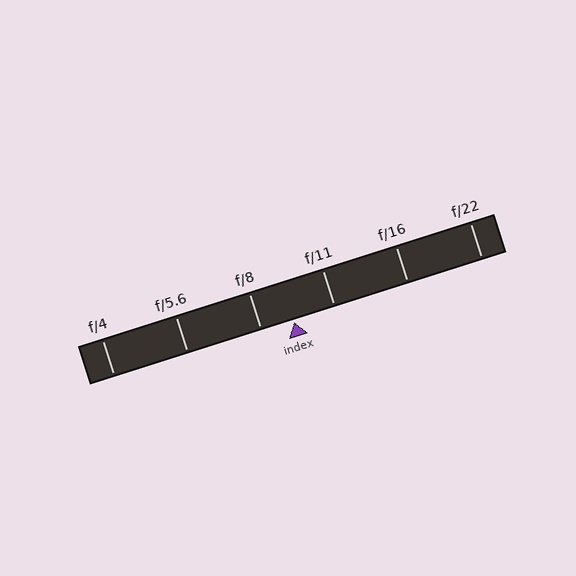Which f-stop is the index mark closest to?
The index mark is closest to f/8.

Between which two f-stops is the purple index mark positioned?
The index mark is between f/8 and f/11.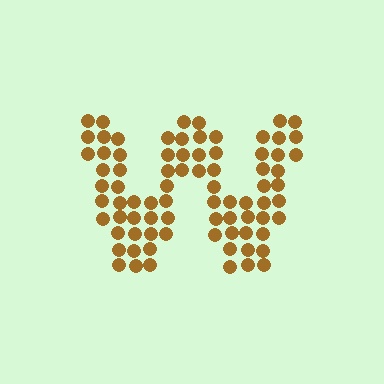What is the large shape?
The large shape is the letter W.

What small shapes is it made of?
It is made of small circles.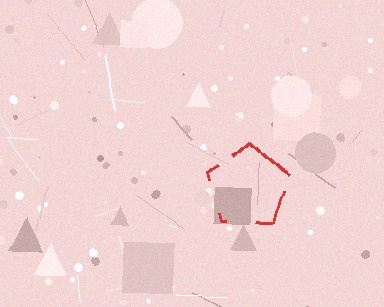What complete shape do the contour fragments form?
The contour fragments form a pentagon.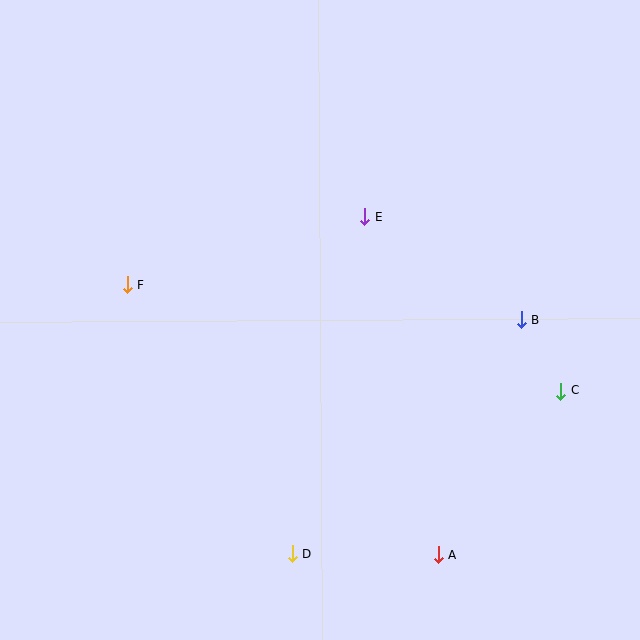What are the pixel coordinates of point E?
Point E is at (365, 216).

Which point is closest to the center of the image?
Point E at (365, 216) is closest to the center.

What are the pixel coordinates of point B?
Point B is at (521, 320).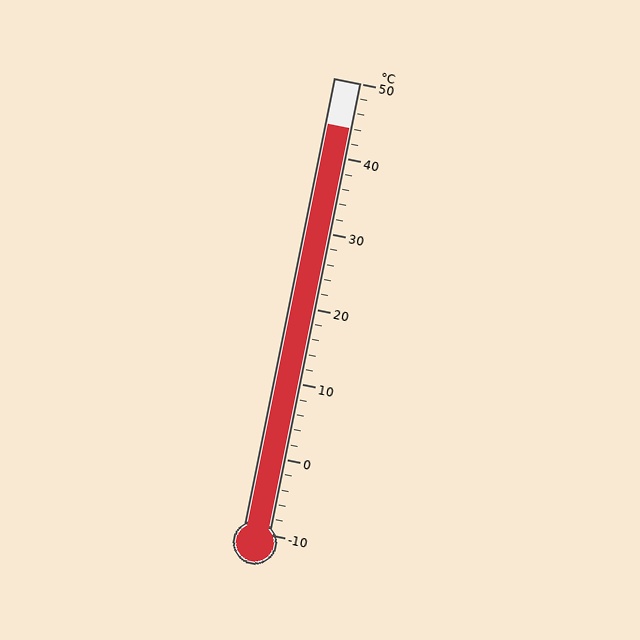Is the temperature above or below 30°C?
The temperature is above 30°C.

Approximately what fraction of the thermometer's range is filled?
The thermometer is filled to approximately 90% of its range.